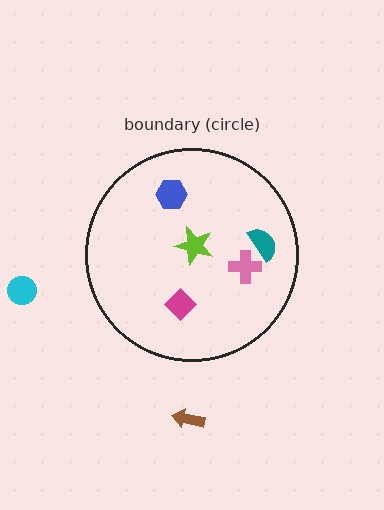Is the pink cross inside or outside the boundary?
Inside.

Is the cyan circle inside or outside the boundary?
Outside.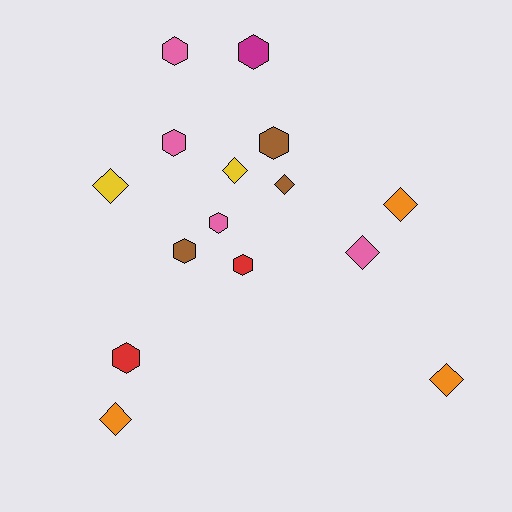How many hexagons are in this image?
There are 8 hexagons.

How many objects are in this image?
There are 15 objects.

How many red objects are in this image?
There are 2 red objects.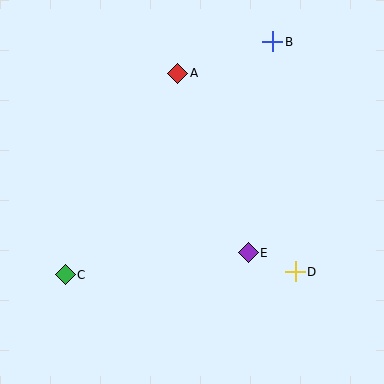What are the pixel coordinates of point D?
Point D is at (295, 272).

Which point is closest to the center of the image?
Point E at (248, 253) is closest to the center.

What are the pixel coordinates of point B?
Point B is at (273, 42).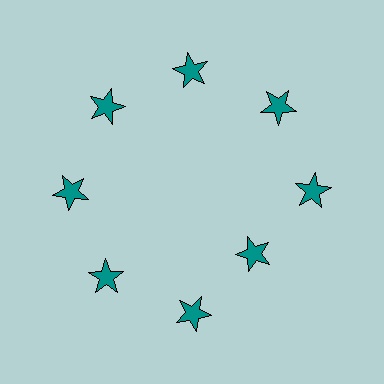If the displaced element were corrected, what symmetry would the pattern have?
It would have 8-fold rotational symmetry — the pattern would map onto itself every 45 degrees.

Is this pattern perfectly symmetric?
No. The 8 teal stars are arranged in a ring, but one element near the 4 o'clock position is pulled inward toward the center, breaking the 8-fold rotational symmetry.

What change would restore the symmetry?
The symmetry would be restored by moving it outward, back onto the ring so that all 8 stars sit at equal angles and equal distance from the center.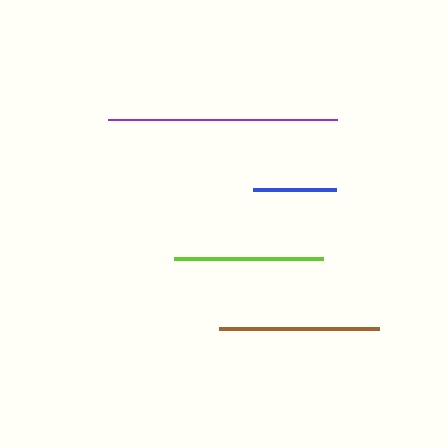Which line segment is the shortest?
The blue line is the shortest at approximately 83 pixels.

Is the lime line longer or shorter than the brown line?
The brown line is longer than the lime line.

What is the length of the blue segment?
The blue segment is approximately 83 pixels long.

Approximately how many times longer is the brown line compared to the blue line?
The brown line is approximately 1.9 times the length of the blue line.